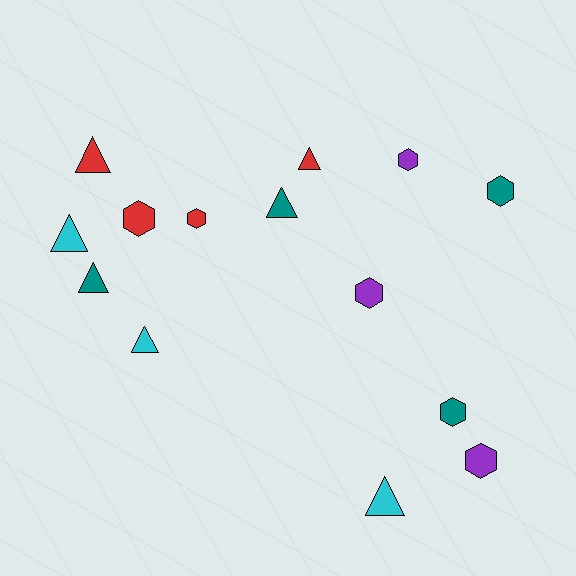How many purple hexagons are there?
There are 3 purple hexagons.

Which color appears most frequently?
Red, with 4 objects.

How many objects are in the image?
There are 14 objects.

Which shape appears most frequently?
Triangle, with 7 objects.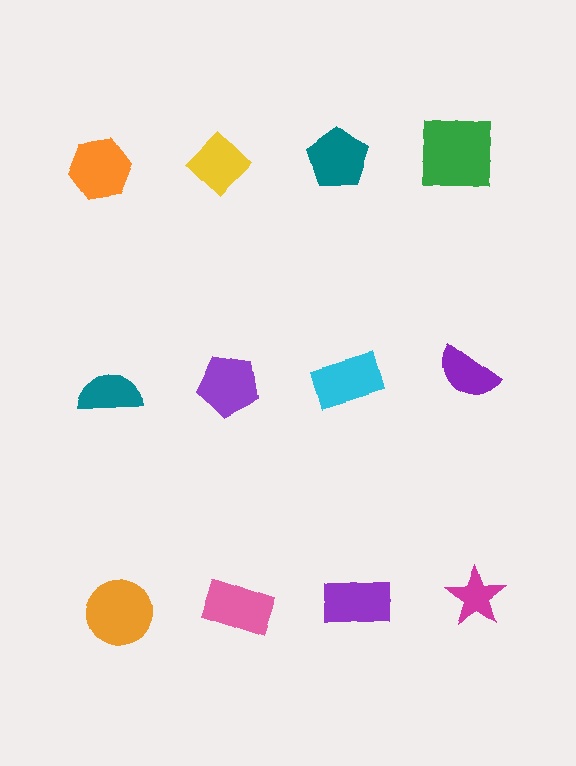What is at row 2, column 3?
A cyan rectangle.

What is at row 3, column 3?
A purple rectangle.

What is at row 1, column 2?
A yellow diamond.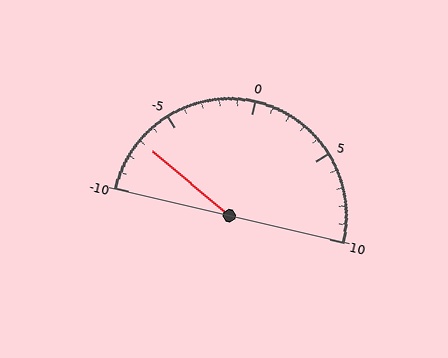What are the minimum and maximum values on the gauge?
The gauge ranges from -10 to 10.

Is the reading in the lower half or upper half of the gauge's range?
The reading is in the lower half of the range (-10 to 10).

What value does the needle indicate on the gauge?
The needle indicates approximately -7.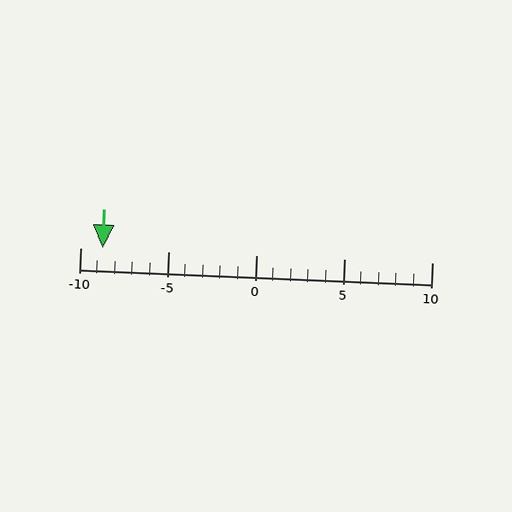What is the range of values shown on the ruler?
The ruler shows values from -10 to 10.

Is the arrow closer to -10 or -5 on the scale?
The arrow is closer to -10.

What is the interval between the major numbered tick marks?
The major tick marks are spaced 5 units apart.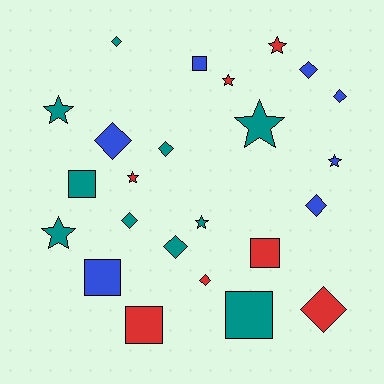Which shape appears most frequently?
Diamond, with 10 objects.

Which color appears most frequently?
Teal, with 10 objects.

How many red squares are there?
There are 2 red squares.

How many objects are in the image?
There are 24 objects.